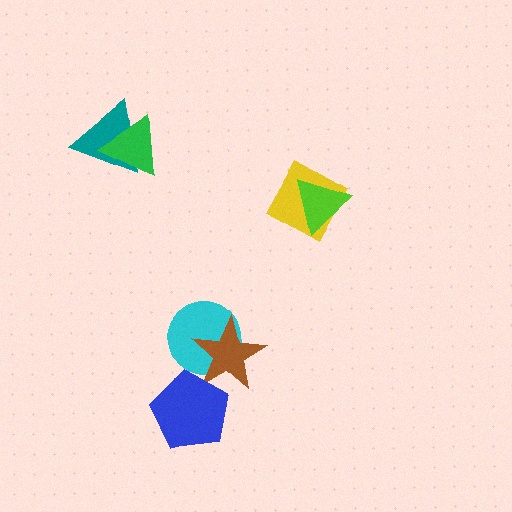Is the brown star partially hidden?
Yes, it is partially covered by another shape.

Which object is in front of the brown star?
The blue pentagon is in front of the brown star.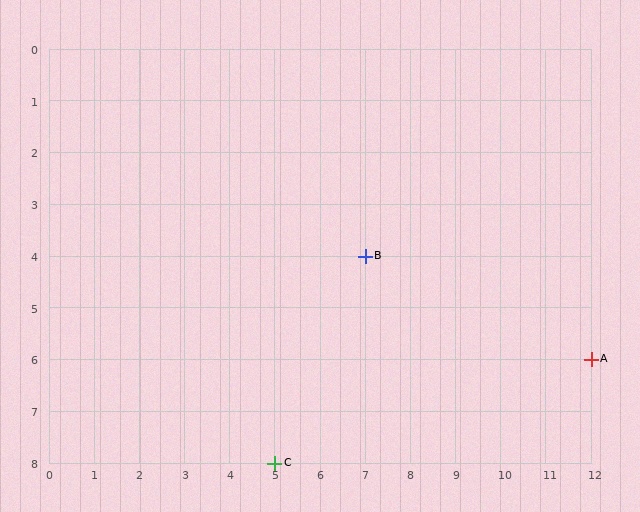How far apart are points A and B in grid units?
Points A and B are 5 columns and 2 rows apart (about 5.4 grid units diagonally).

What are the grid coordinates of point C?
Point C is at grid coordinates (5, 8).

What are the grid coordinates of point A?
Point A is at grid coordinates (12, 6).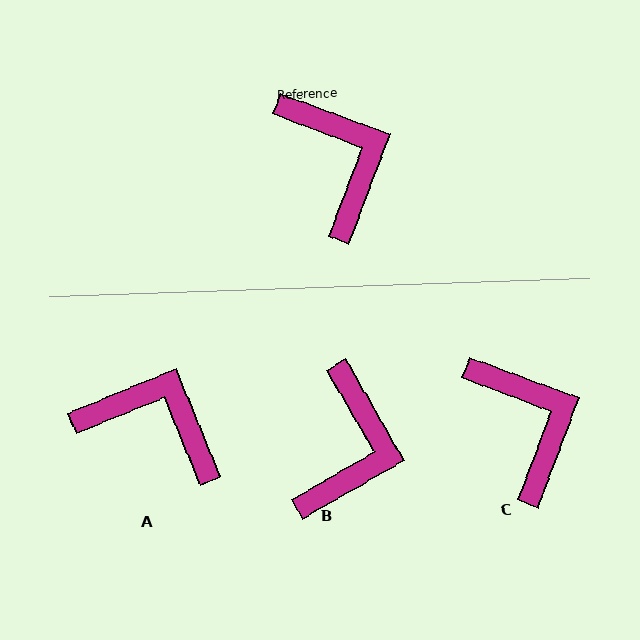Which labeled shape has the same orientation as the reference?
C.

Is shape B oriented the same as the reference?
No, it is off by about 40 degrees.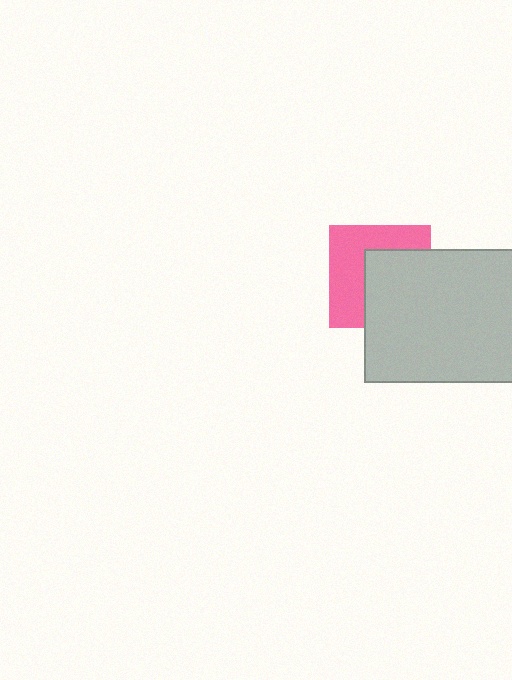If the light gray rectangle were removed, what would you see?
You would see the complete pink square.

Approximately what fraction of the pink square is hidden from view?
Roughly 51% of the pink square is hidden behind the light gray rectangle.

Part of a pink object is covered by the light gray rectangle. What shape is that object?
It is a square.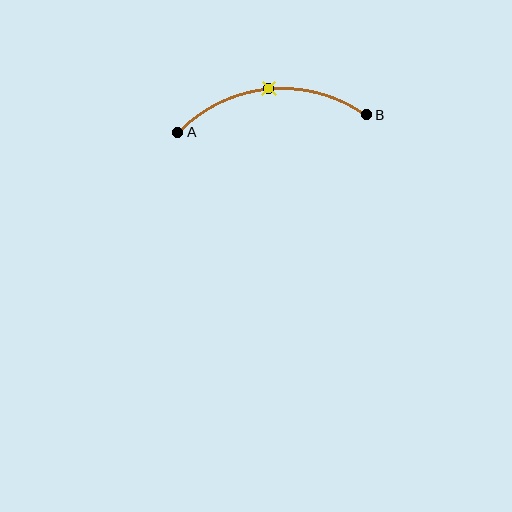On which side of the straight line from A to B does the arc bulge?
The arc bulges above the straight line connecting A and B.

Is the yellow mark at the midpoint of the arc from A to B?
Yes. The yellow mark lies on the arc at equal arc-length from both A and B — it is the arc midpoint.